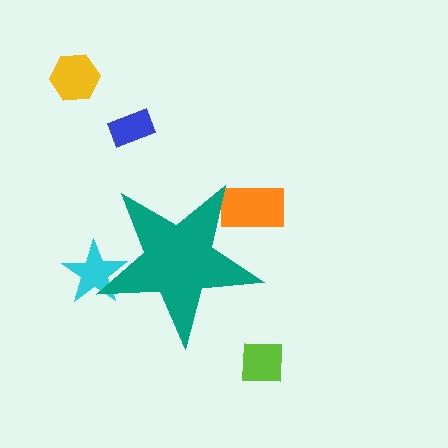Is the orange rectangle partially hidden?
Yes, the orange rectangle is partially hidden behind the teal star.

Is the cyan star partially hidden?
Yes, the cyan star is partially hidden behind the teal star.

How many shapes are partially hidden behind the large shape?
2 shapes are partially hidden.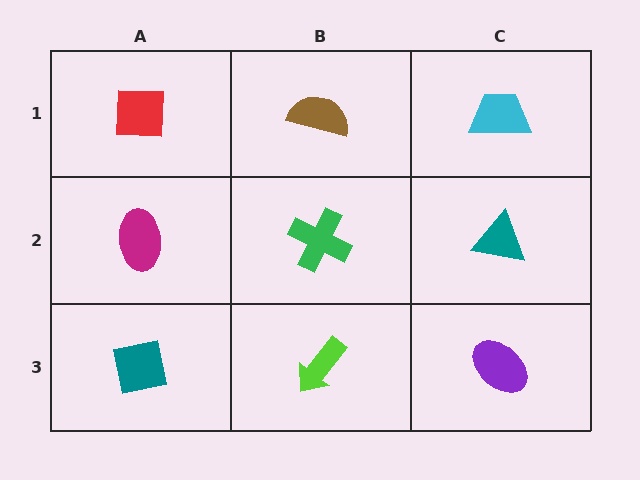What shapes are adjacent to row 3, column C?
A teal triangle (row 2, column C), a lime arrow (row 3, column B).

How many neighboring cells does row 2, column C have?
3.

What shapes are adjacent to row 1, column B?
A green cross (row 2, column B), a red square (row 1, column A), a cyan trapezoid (row 1, column C).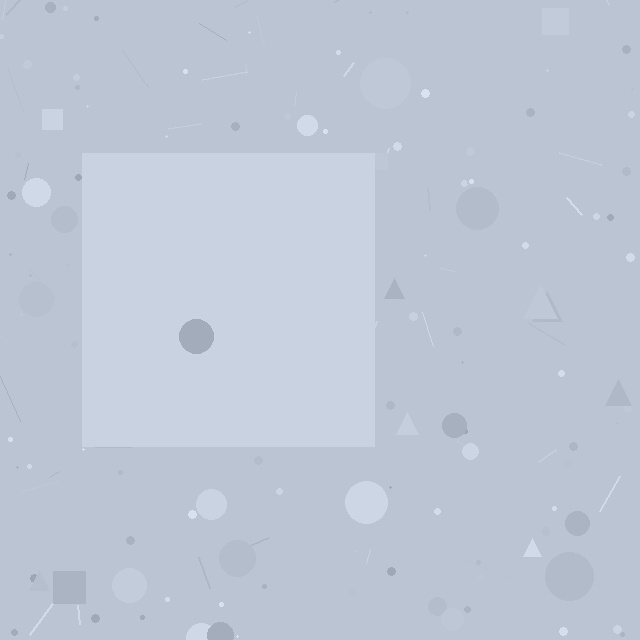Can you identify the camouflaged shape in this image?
The camouflaged shape is a square.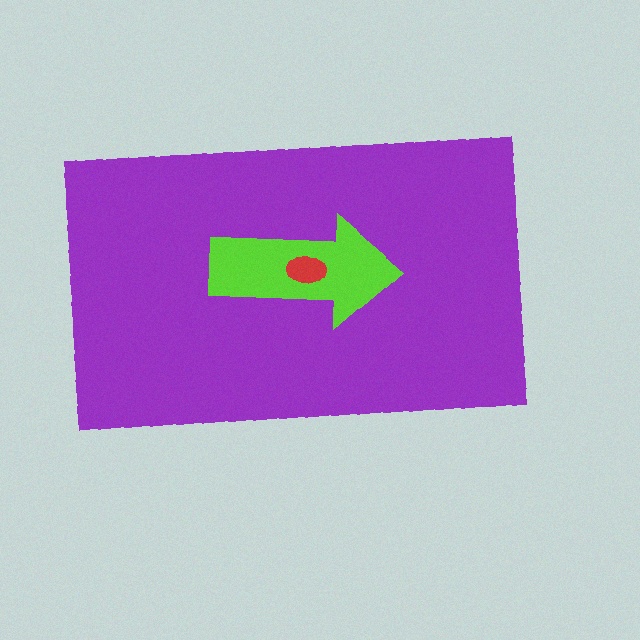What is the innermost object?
The red ellipse.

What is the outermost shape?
The purple rectangle.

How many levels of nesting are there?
3.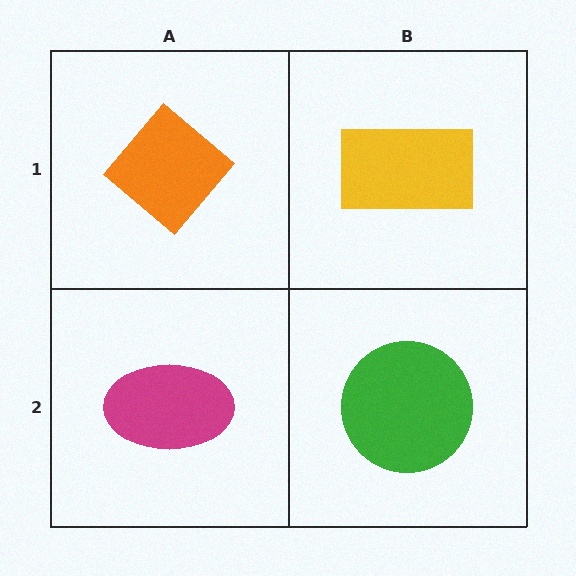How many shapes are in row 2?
2 shapes.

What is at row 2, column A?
A magenta ellipse.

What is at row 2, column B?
A green circle.